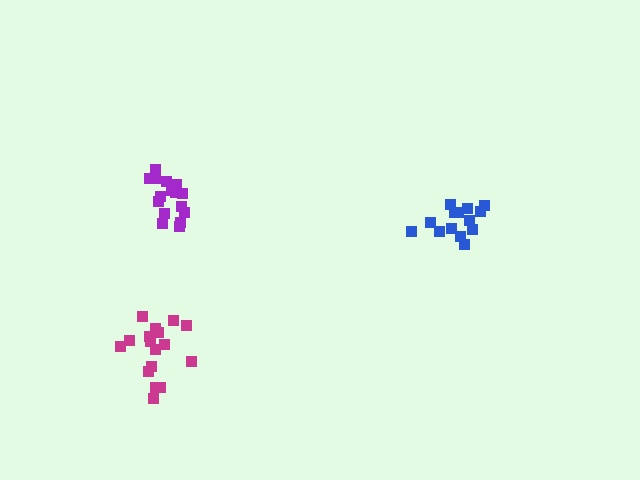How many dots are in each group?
Group 1: 17 dots, Group 2: 14 dots, Group 3: 17 dots (48 total).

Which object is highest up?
The purple cluster is topmost.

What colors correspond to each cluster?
The clusters are colored: magenta, blue, purple.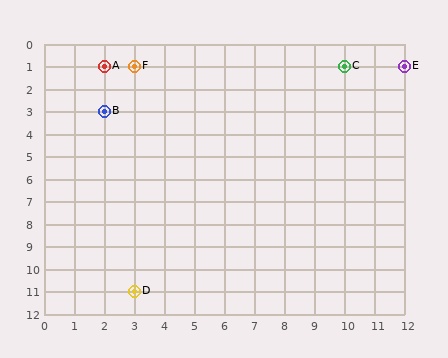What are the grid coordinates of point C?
Point C is at grid coordinates (10, 1).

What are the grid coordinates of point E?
Point E is at grid coordinates (12, 1).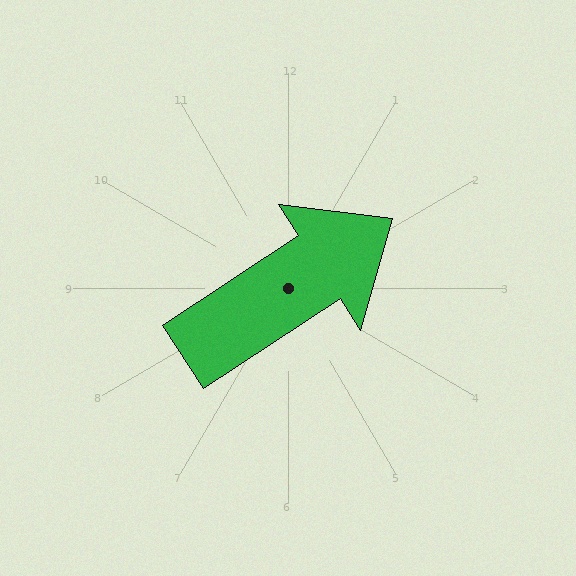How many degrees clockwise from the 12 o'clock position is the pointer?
Approximately 57 degrees.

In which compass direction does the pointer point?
Northeast.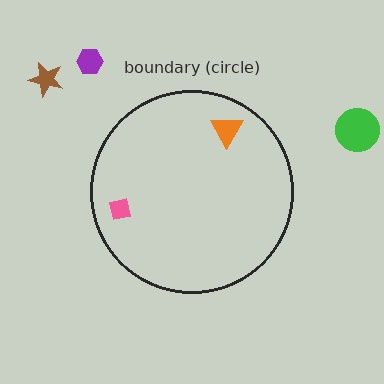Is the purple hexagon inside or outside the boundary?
Outside.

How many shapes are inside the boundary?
2 inside, 3 outside.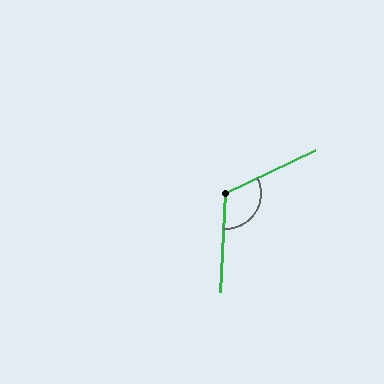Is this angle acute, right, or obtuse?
It is obtuse.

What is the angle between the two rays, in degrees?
Approximately 118 degrees.